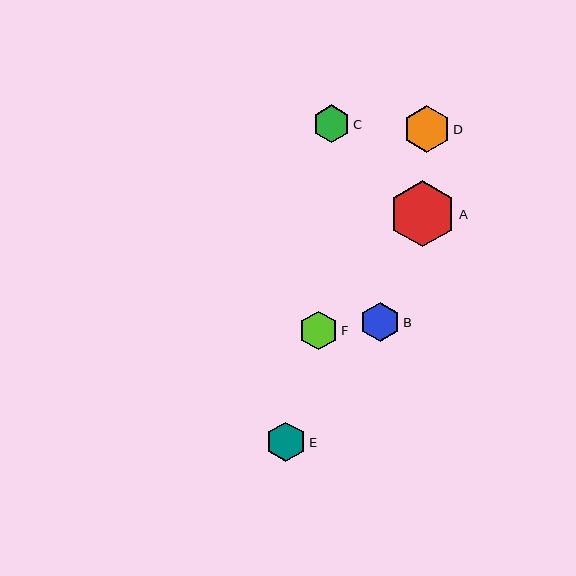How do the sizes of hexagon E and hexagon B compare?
Hexagon E and hexagon B are approximately the same size.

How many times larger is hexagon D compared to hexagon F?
Hexagon D is approximately 1.2 times the size of hexagon F.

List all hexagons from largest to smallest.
From largest to smallest: A, D, E, B, F, C.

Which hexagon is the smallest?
Hexagon C is the smallest with a size of approximately 38 pixels.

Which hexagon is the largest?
Hexagon A is the largest with a size of approximately 66 pixels.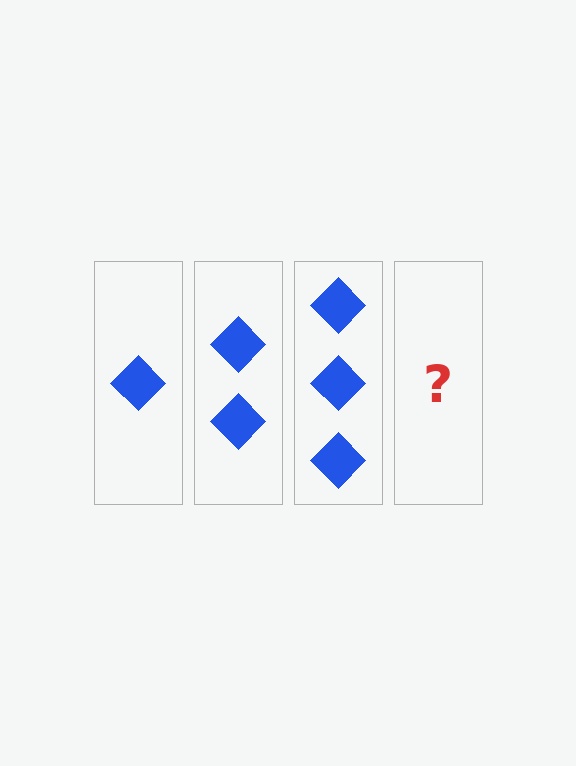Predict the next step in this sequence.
The next step is 4 diamonds.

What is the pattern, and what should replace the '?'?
The pattern is that each step adds one more diamond. The '?' should be 4 diamonds.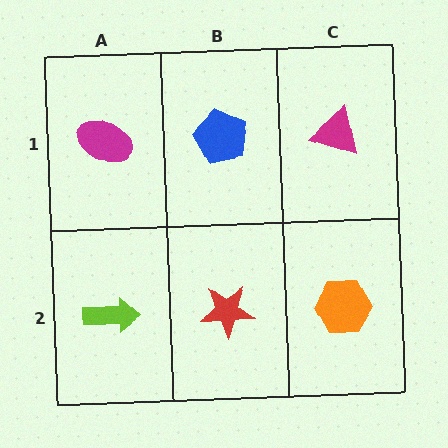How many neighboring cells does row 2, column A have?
2.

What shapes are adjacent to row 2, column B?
A blue pentagon (row 1, column B), a lime arrow (row 2, column A), an orange hexagon (row 2, column C).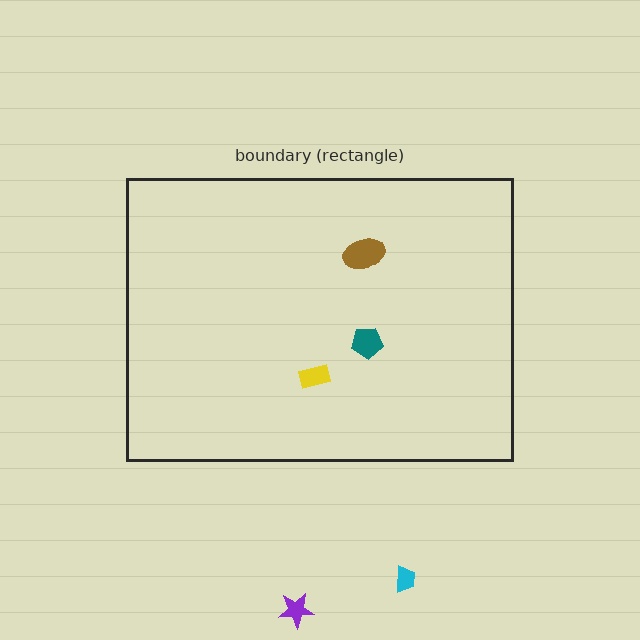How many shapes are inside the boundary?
3 inside, 2 outside.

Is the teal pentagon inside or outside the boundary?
Inside.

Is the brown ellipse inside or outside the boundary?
Inside.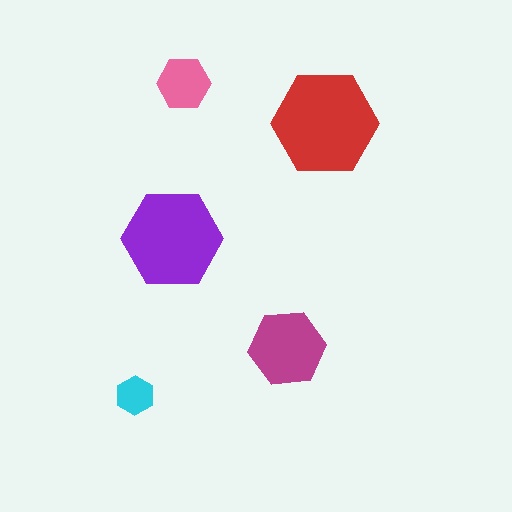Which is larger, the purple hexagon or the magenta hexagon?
The purple one.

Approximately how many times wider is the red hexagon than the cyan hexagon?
About 2.5 times wider.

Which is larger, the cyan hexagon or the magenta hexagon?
The magenta one.